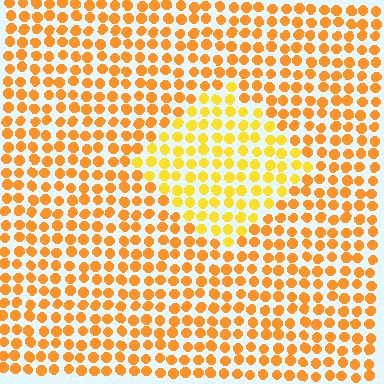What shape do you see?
I see a diamond.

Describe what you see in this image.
The image is filled with small orange elements in a uniform arrangement. A diamond-shaped region is visible where the elements are tinted to a slightly different hue, forming a subtle color boundary.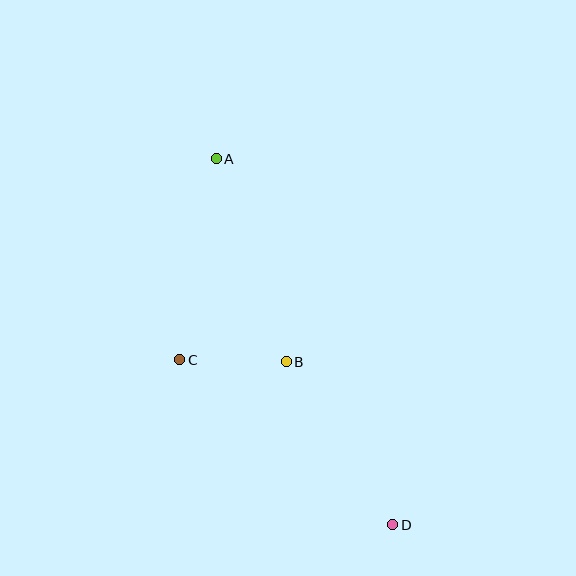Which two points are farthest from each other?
Points A and D are farthest from each other.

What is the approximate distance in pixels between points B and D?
The distance between B and D is approximately 195 pixels.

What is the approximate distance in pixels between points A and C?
The distance between A and C is approximately 204 pixels.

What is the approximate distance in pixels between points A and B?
The distance between A and B is approximately 215 pixels.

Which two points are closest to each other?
Points B and C are closest to each other.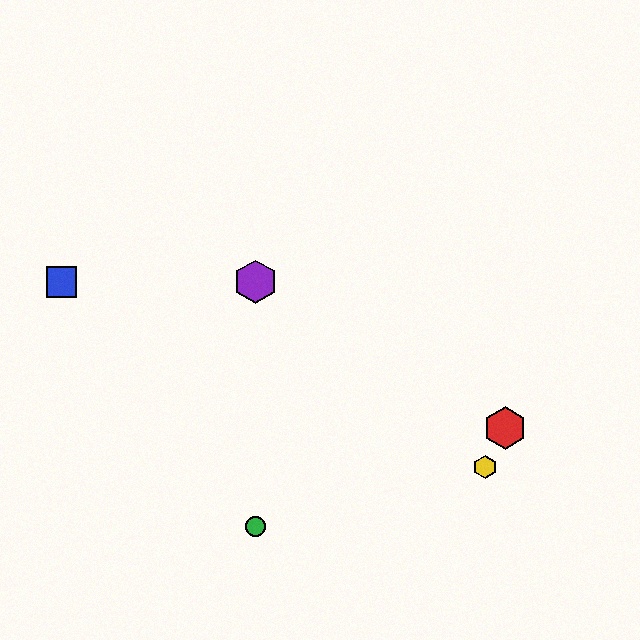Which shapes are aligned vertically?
The green circle, the purple hexagon are aligned vertically.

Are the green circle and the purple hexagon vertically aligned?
Yes, both are at x≈255.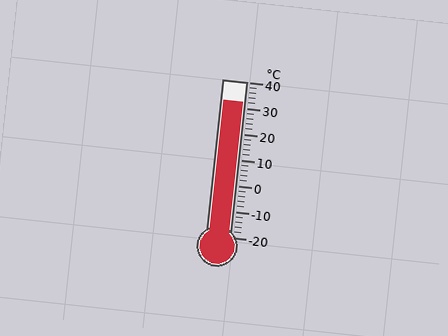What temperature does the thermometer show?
The thermometer shows approximately 32°C.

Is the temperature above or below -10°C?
The temperature is above -10°C.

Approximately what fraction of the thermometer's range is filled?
The thermometer is filled to approximately 85% of its range.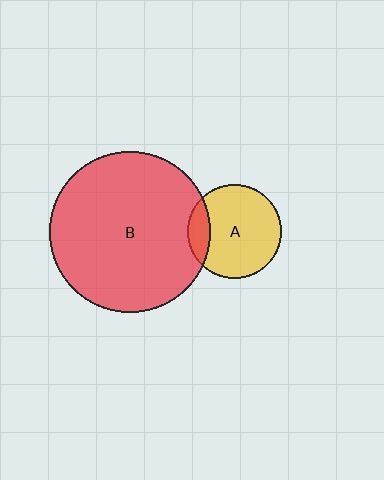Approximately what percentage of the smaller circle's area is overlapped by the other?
Approximately 15%.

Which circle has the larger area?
Circle B (red).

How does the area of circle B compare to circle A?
Approximately 2.9 times.